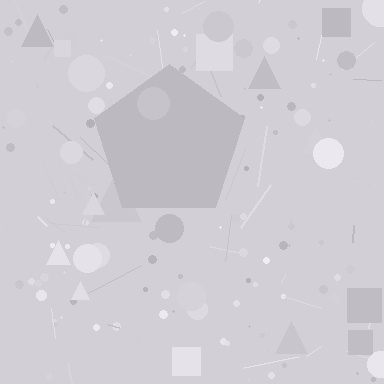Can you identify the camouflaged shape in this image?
The camouflaged shape is a pentagon.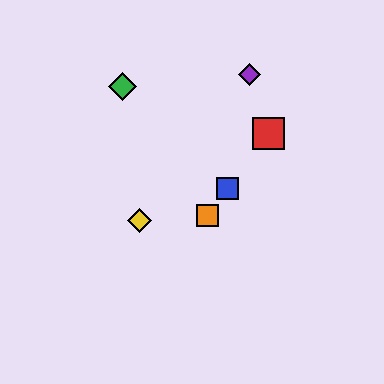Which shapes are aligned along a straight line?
The red square, the blue square, the orange square are aligned along a straight line.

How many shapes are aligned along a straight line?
3 shapes (the red square, the blue square, the orange square) are aligned along a straight line.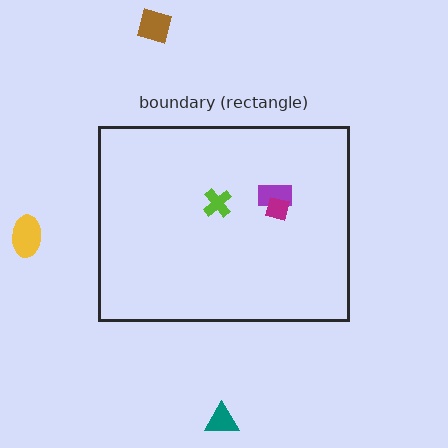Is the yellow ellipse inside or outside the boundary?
Outside.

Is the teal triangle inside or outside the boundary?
Outside.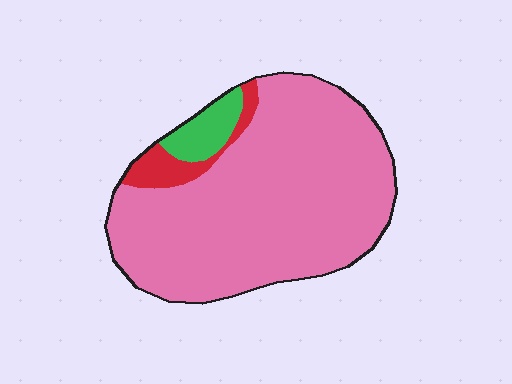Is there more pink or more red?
Pink.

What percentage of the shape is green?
Green takes up about one tenth (1/10) of the shape.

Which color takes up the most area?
Pink, at roughly 85%.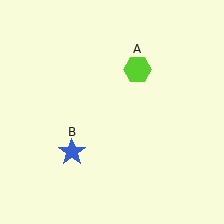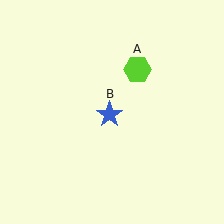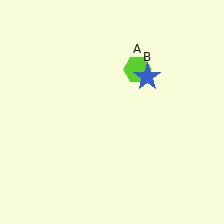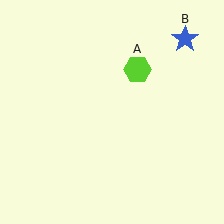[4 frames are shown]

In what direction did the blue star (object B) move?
The blue star (object B) moved up and to the right.